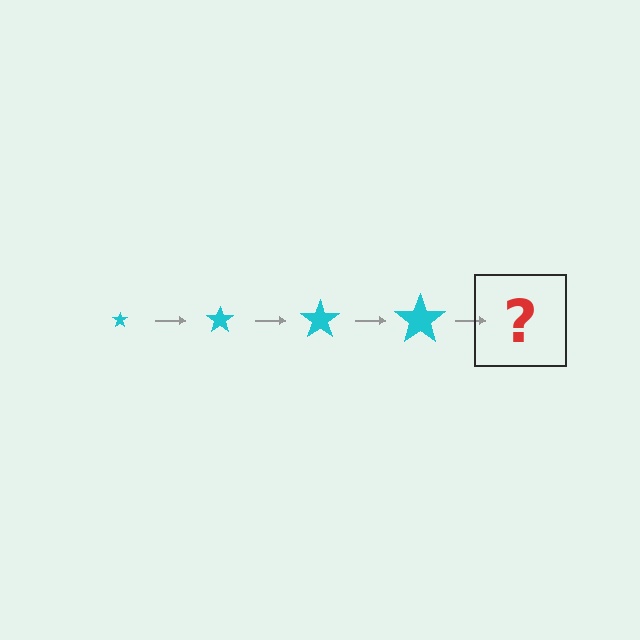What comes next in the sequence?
The next element should be a cyan star, larger than the previous one.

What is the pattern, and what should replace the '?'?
The pattern is that the star gets progressively larger each step. The '?' should be a cyan star, larger than the previous one.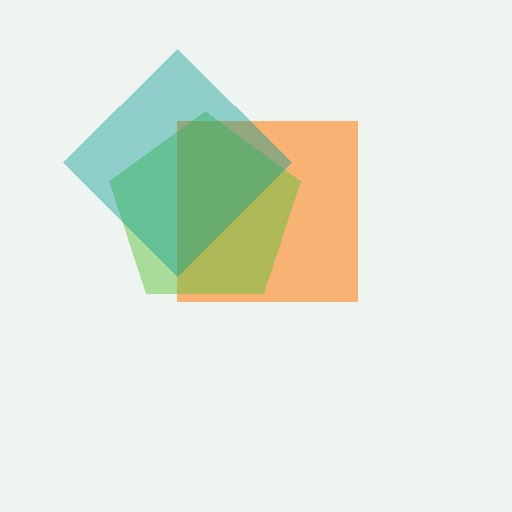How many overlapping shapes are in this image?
There are 3 overlapping shapes in the image.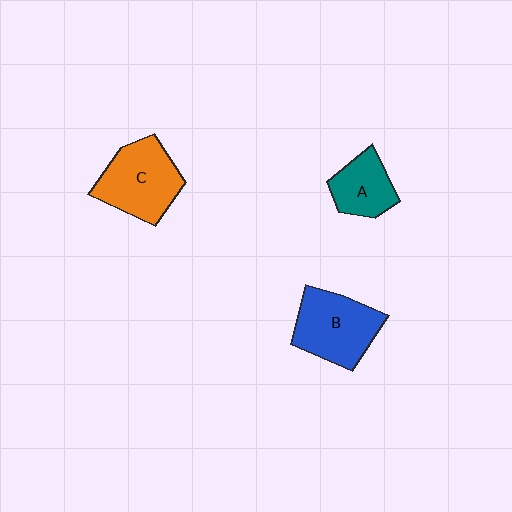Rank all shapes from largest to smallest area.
From largest to smallest: C (orange), B (blue), A (teal).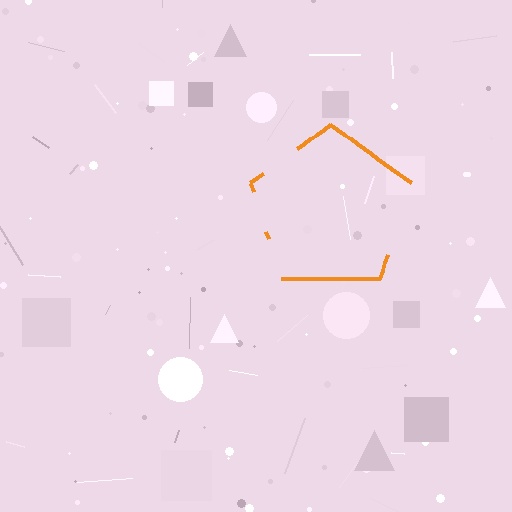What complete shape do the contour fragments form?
The contour fragments form a pentagon.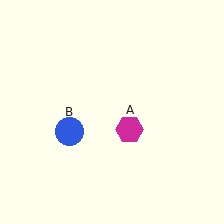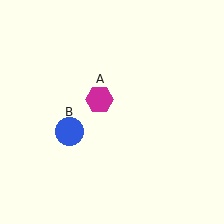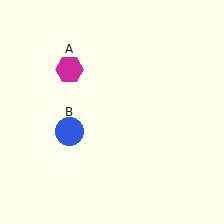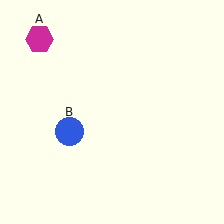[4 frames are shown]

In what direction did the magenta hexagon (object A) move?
The magenta hexagon (object A) moved up and to the left.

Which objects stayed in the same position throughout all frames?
Blue circle (object B) remained stationary.